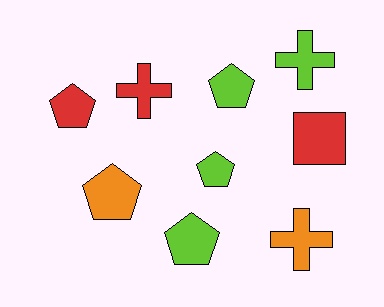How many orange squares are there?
There are no orange squares.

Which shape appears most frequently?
Pentagon, with 5 objects.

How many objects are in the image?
There are 9 objects.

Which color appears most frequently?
Lime, with 4 objects.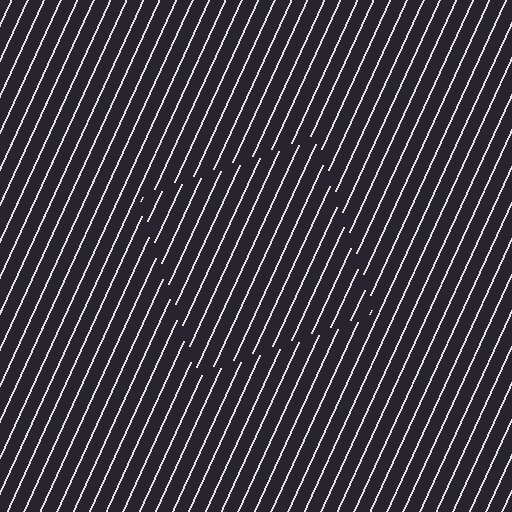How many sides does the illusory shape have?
4 sides — the line-ends trace a square.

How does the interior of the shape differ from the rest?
The interior of the shape contains the same grating, shifted by half a period — the contour is defined by the phase discontinuity where line-ends from the inner and outer gratings abut.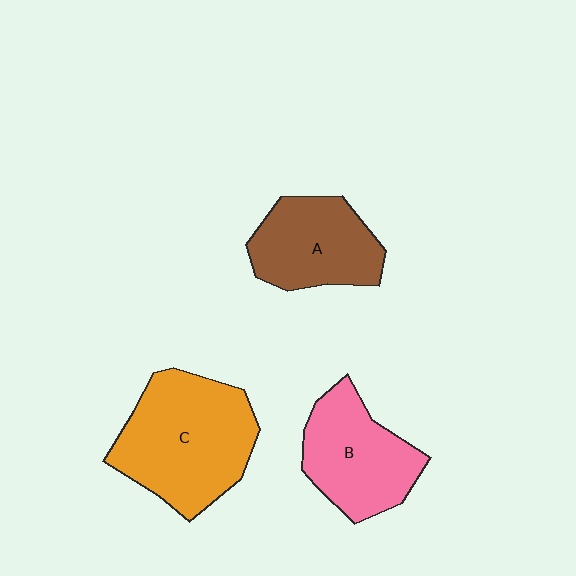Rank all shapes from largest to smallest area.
From largest to smallest: C (orange), B (pink), A (brown).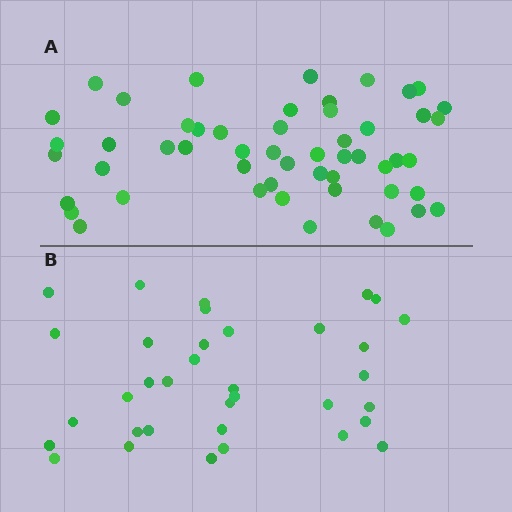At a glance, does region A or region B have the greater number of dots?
Region A (the top region) has more dots.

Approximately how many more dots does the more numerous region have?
Region A has approximately 20 more dots than region B.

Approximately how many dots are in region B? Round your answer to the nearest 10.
About 40 dots. (The exact count is 35, which rounds to 40.)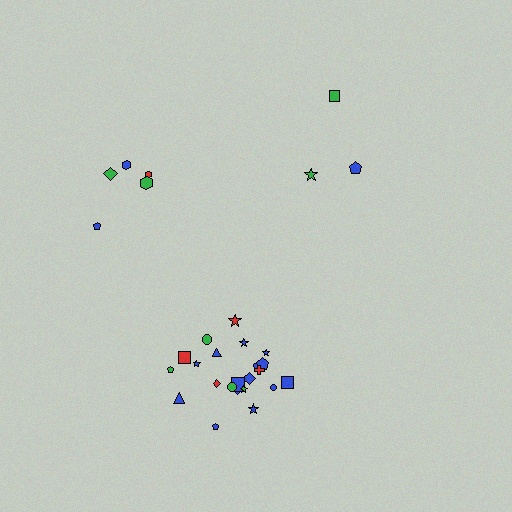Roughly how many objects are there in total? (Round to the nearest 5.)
Roughly 30 objects in total.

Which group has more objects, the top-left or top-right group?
The top-left group.